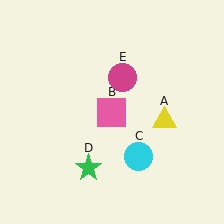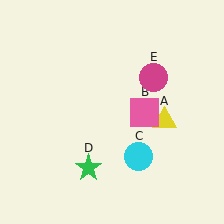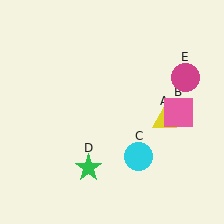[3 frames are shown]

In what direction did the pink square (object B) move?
The pink square (object B) moved right.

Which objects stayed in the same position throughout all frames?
Yellow triangle (object A) and cyan circle (object C) and green star (object D) remained stationary.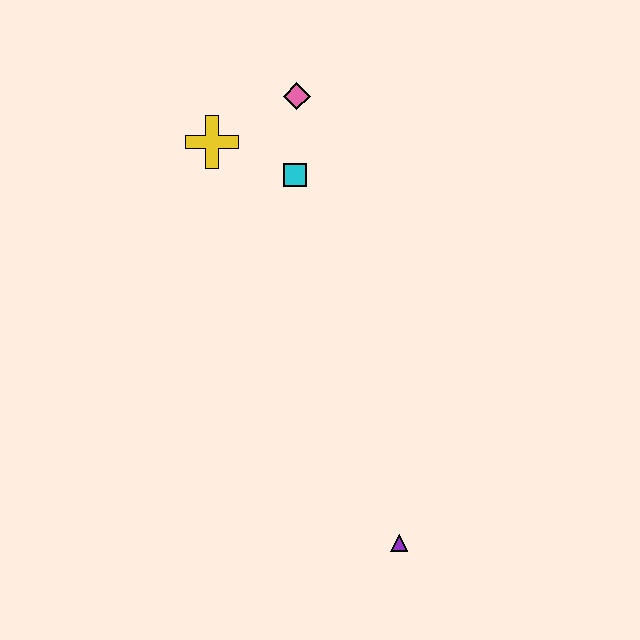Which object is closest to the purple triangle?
The cyan square is closest to the purple triangle.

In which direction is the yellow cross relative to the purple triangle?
The yellow cross is above the purple triangle.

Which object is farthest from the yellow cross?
The purple triangle is farthest from the yellow cross.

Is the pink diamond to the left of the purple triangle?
Yes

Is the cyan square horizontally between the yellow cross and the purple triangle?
Yes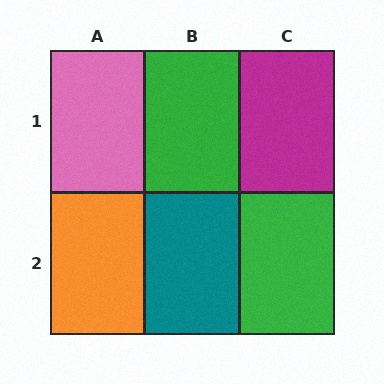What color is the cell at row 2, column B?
Teal.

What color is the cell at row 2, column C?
Green.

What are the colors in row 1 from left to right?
Pink, green, magenta.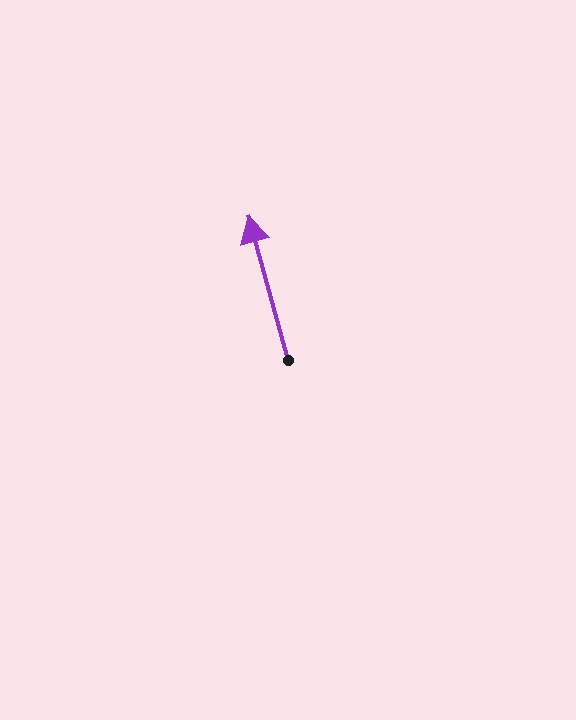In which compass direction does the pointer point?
North.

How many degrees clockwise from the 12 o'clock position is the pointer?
Approximately 345 degrees.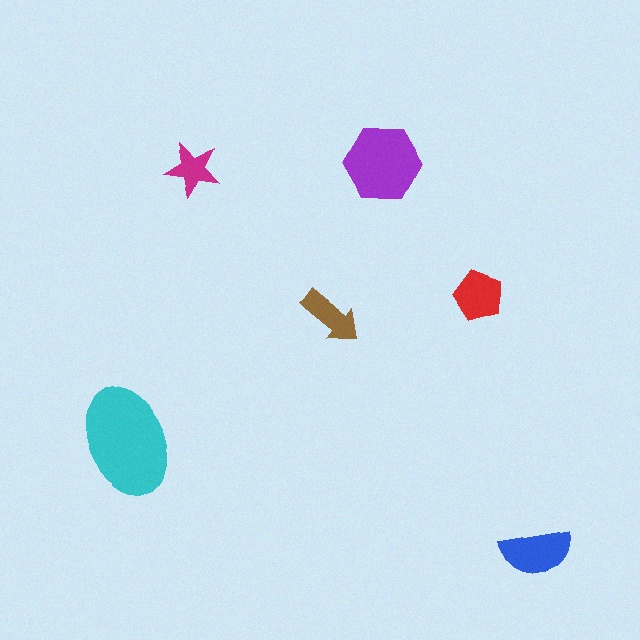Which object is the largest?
The cyan ellipse.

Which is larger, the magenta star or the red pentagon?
The red pentagon.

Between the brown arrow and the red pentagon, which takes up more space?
The red pentagon.